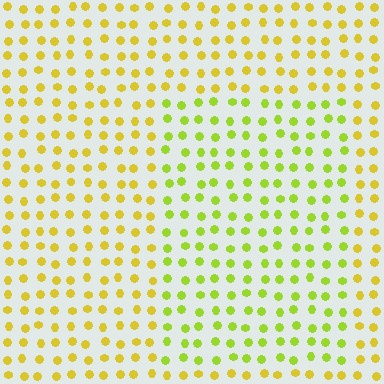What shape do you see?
I see a rectangle.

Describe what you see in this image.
The image is filled with small yellow elements in a uniform arrangement. A rectangle-shaped region is visible where the elements are tinted to a slightly different hue, forming a subtle color boundary.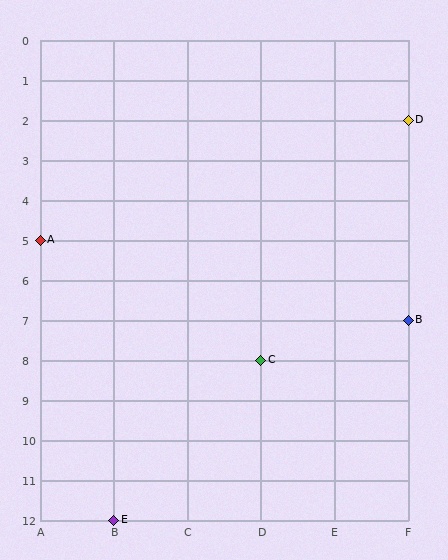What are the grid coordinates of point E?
Point E is at grid coordinates (B, 12).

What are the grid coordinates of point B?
Point B is at grid coordinates (F, 7).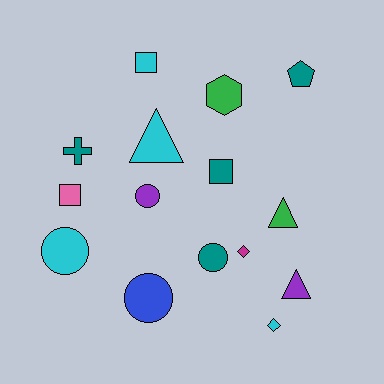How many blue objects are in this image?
There is 1 blue object.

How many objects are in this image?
There are 15 objects.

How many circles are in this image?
There are 4 circles.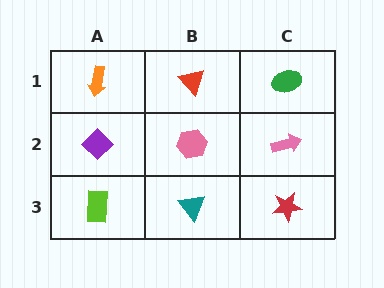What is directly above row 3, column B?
A pink hexagon.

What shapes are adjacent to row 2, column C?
A green ellipse (row 1, column C), a red star (row 3, column C), a pink hexagon (row 2, column B).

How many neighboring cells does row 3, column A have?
2.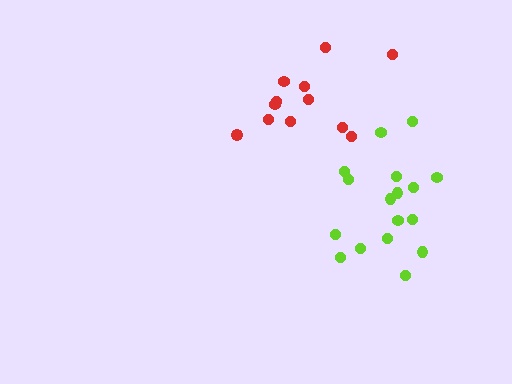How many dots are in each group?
Group 1: 17 dots, Group 2: 12 dots (29 total).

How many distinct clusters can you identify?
There are 2 distinct clusters.